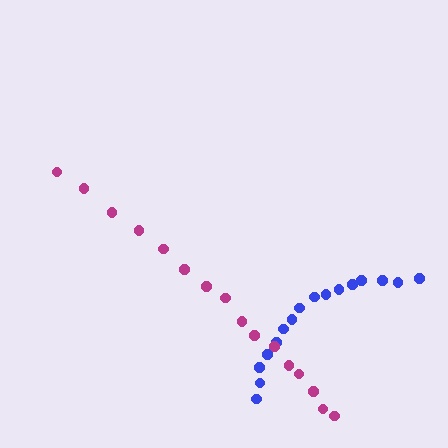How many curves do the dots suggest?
There are 2 distinct paths.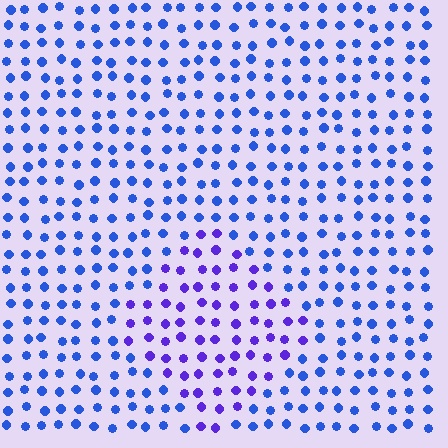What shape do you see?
I see a diamond.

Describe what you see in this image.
The image is filled with small blue elements in a uniform arrangement. A diamond-shaped region is visible where the elements are tinted to a slightly different hue, forming a subtle color boundary.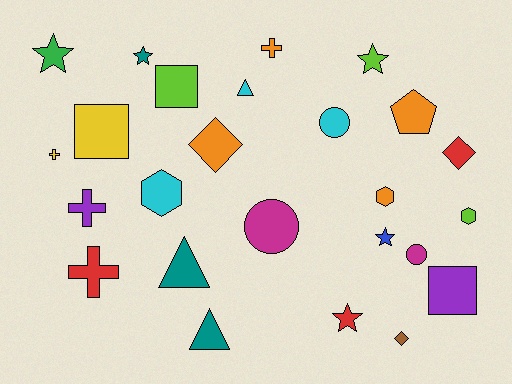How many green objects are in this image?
There is 1 green object.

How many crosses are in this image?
There are 4 crosses.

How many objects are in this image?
There are 25 objects.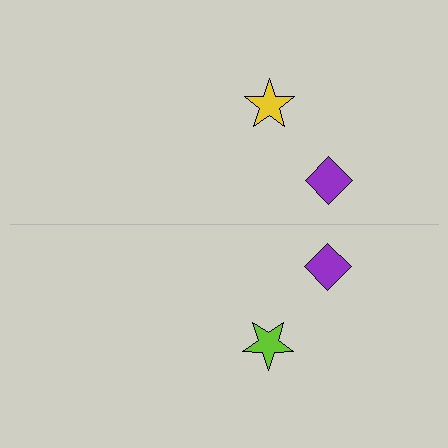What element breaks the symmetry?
The lime star on the bottom side breaks the symmetry — its mirror counterpart is yellow.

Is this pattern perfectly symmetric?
No, the pattern is not perfectly symmetric. The lime star on the bottom side breaks the symmetry — its mirror counterpart is yellow.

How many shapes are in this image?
There are 4 shapes in this image.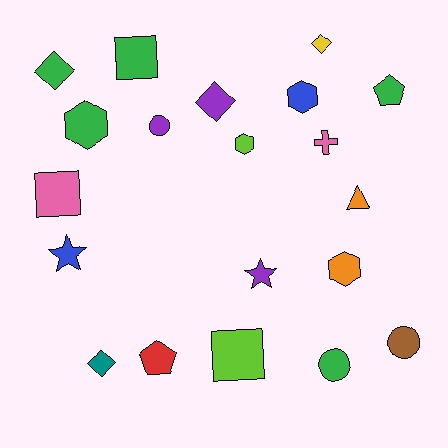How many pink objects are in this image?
There are 2 pink objects.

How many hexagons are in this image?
There are 4 hexagons.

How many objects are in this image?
There are 20 objects.